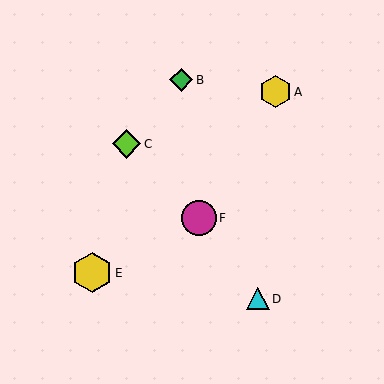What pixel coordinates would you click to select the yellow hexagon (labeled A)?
Click at (275, 92) to select the yellow hexagon A.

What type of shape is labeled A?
Shape A is a yellow hexagon.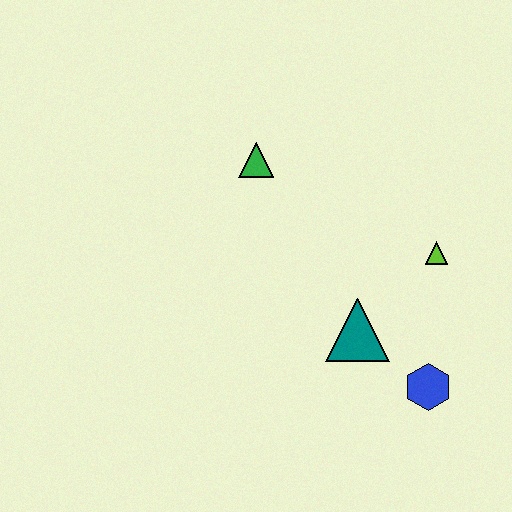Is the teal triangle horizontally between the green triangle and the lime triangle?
Yes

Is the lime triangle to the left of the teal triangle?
No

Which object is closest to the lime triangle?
The teal triangle is closest to the lime triangle.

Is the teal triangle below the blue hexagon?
No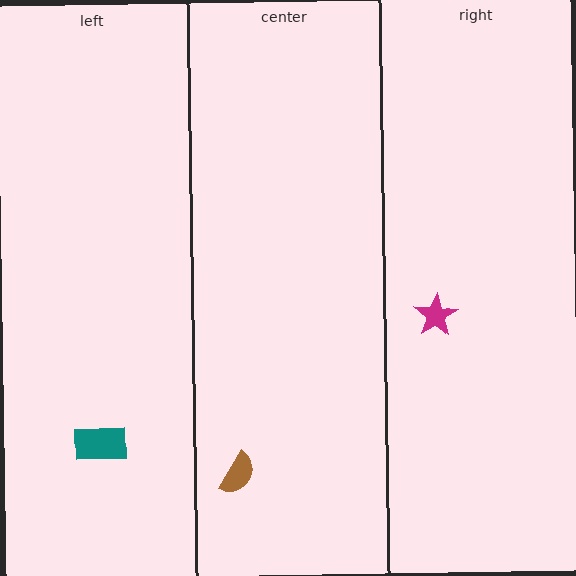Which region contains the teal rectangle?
The left region.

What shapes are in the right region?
The magenta star.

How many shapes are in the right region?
1.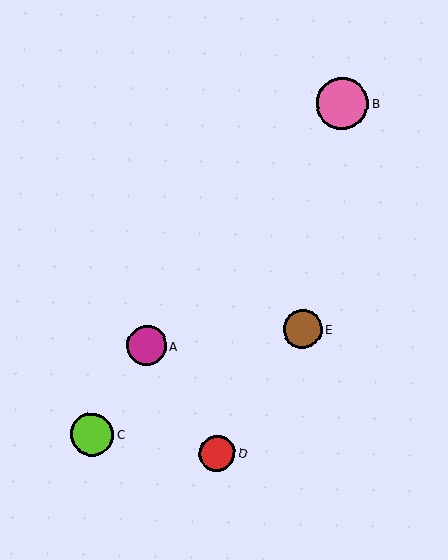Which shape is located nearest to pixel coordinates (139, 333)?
The magenta circle (labeled A) at (147, 346) is nearest to that location.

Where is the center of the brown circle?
The center of the brown circle is at (303, 329).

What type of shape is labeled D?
Shape D is a red circle.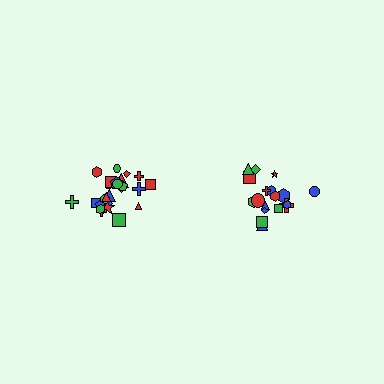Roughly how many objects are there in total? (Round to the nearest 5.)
Roughly 45 objects in total.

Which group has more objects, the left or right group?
The left group.